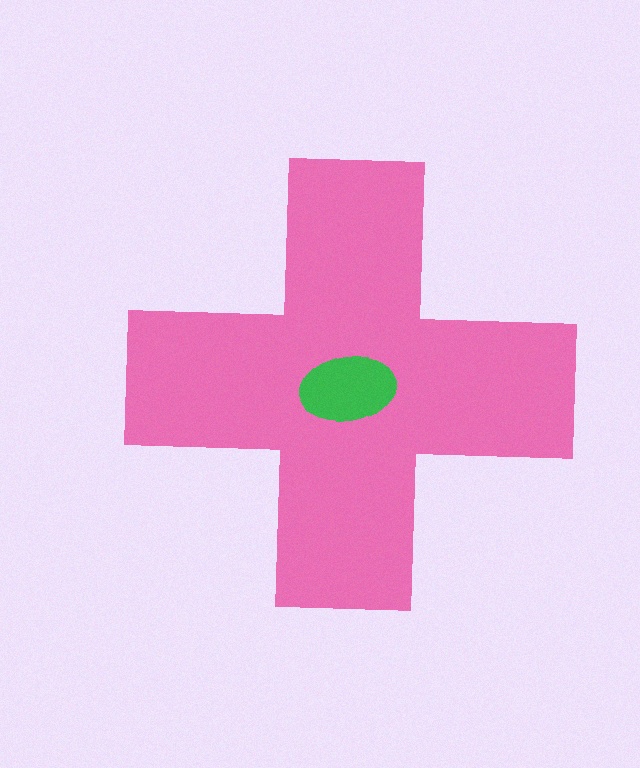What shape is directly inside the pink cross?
The green ellipse.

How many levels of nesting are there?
2.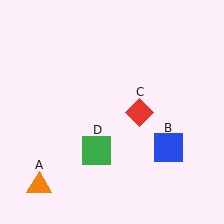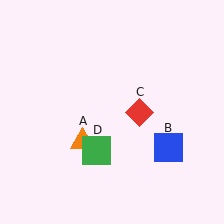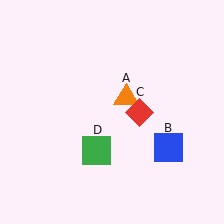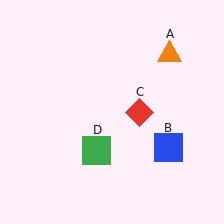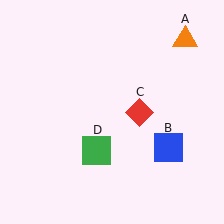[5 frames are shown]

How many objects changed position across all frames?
1 object changed position: orange triangle (object A).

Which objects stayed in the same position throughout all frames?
Blue square (object B) and red diamond (object C) and green square (object D) remained stationary.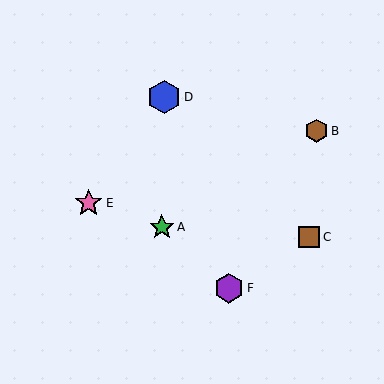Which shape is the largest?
The blue hexagon (labeled D) is the largest.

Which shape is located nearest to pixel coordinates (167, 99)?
The blue hexagon (labeled D) at (164, 97) is nearest to that location.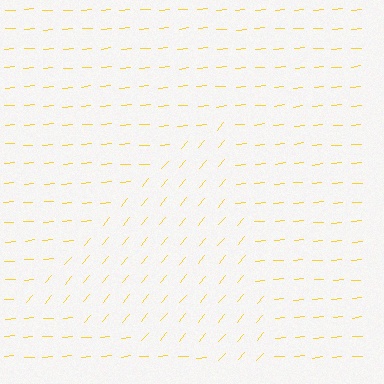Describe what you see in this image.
The image is filled with small yellow line segments. A triangle region in the image has lines oriented differently from the surrounding lines, creating a visible texture boundary.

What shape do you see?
I see a triangle.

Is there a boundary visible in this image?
Yes, there is a texture boundary formed by a change in line orientation.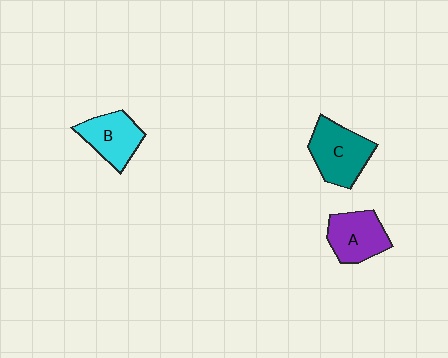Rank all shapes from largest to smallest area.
From largest to smallest: C (teal), A (purple), B (cyan).